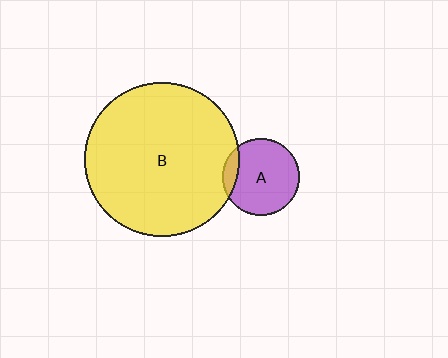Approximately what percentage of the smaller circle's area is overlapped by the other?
Approximately 10%.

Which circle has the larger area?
Circle B (yellow).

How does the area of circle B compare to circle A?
Approximately 4.0 times.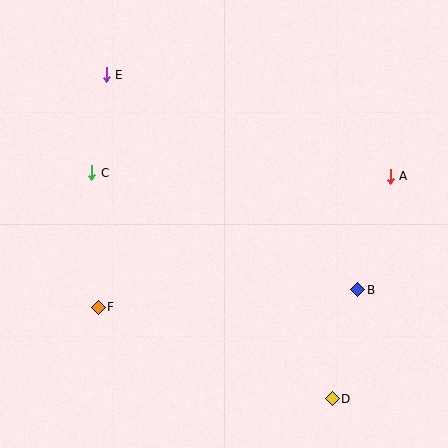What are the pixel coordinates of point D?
Point D is at (332, 399).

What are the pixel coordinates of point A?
Point A is at (390, 176).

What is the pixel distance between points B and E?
The distance between B and E is 330 pixels.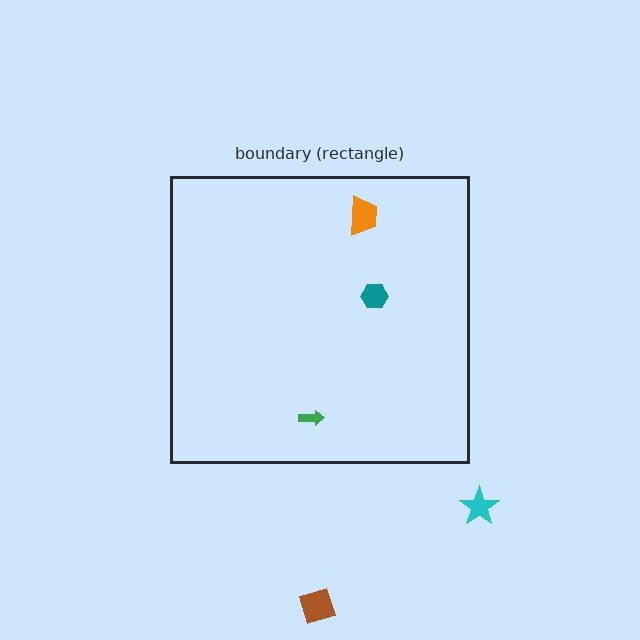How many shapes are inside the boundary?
3 inside, 2 outside.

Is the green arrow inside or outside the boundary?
Inside.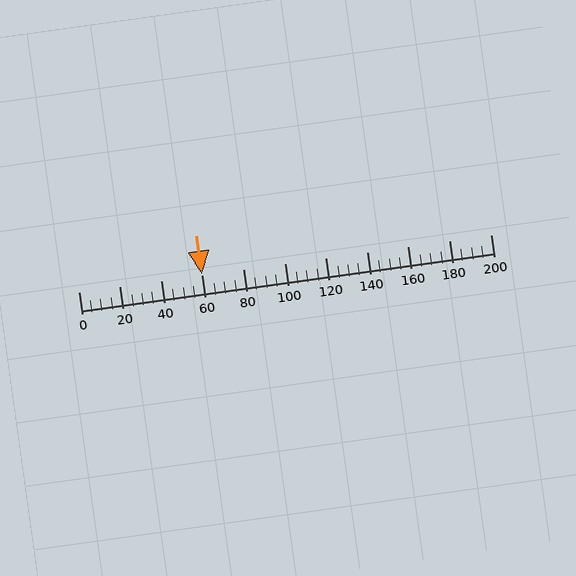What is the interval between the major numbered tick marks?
The major tick marks are spaced 20 units apart.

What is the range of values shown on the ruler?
The ruler shows values from 0 to 200.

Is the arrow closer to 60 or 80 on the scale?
The arrow is closer to 60.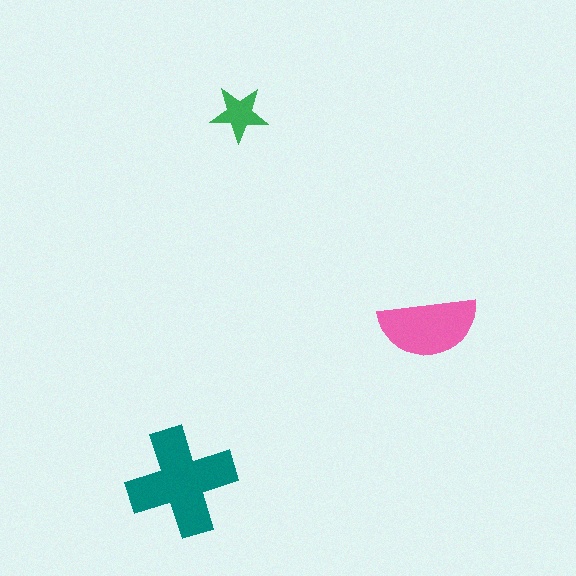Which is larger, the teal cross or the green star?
The teal cross.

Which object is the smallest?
The green star.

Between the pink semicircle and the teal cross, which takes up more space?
The teal cross.